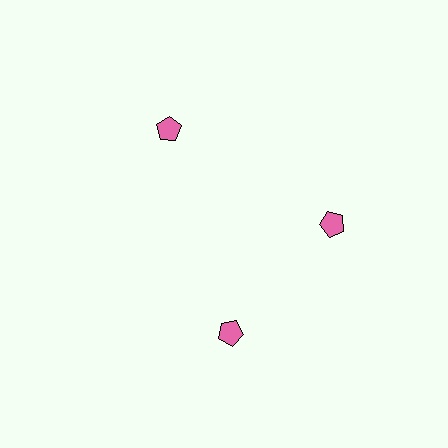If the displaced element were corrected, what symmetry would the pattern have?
It would have 3-fold rotational symmetry — the pattern would map onto itself every 120 degrees.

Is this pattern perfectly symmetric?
No. The 3 pink pentagons are arranged in a ring, but one element near the 7 o'clock position is rotated out of alignment along the ring, breaking the 3-fold rotational symmetry.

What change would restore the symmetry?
The symmetry would be restored by rotating it back into even spacing with its neighbors so that all 3 pentagons sit at equal angles and equal distance from the center.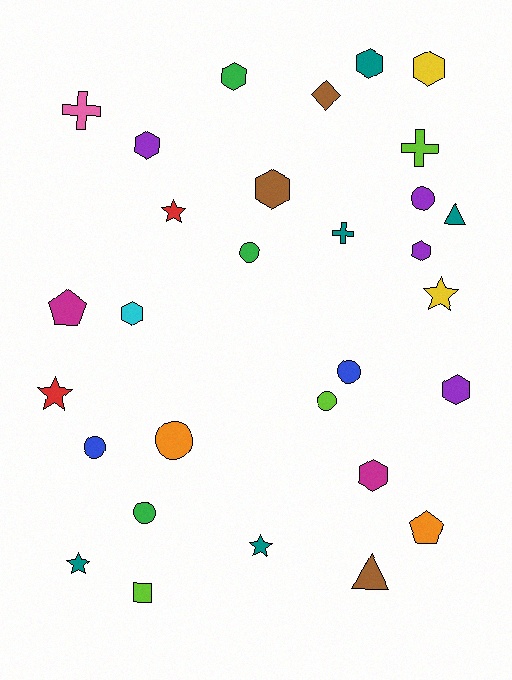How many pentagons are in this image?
There are 2 pentagons.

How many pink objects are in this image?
There is 1 pink object.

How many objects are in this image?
There are 30 objects.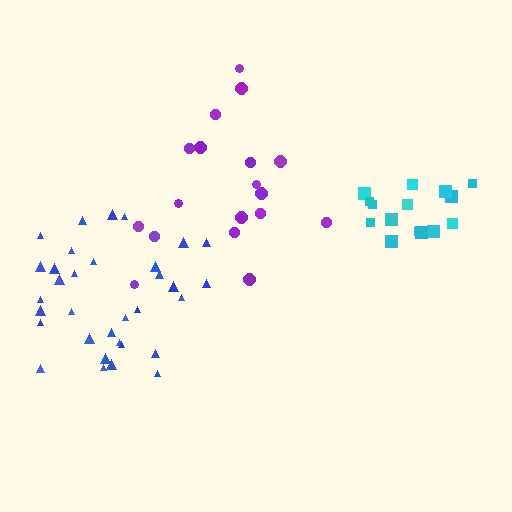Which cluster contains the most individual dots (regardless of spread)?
Blue (34).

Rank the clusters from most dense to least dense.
cyan, blue, purple.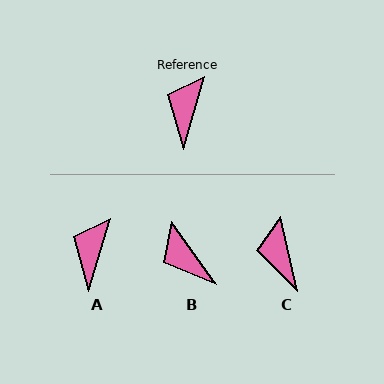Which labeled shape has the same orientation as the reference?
A.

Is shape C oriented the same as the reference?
No, it is off by about 29 degrees.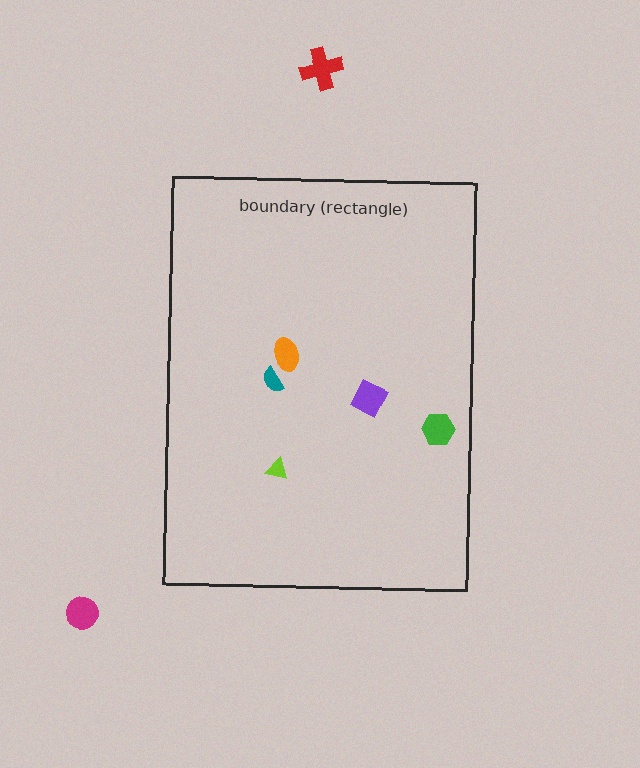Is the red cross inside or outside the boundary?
Outside.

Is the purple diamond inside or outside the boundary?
Inside.